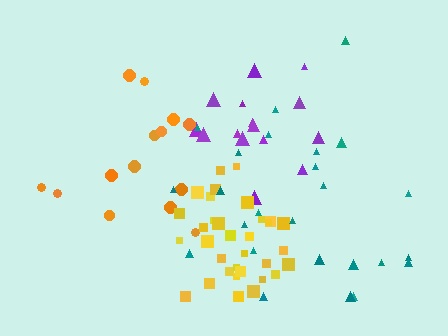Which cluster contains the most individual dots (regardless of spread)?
Yellow (33).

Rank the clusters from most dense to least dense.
yellow, purple, orange, teal.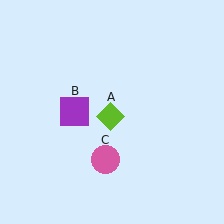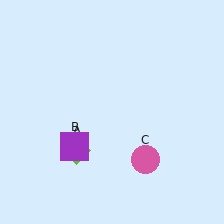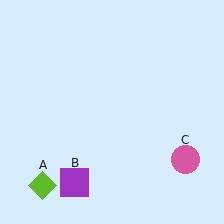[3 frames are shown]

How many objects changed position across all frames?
3 objects changed position: lime diamond (object A), purple square (object B), pink circle (object C).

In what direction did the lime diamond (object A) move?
The lime diamond (object A) moved down and to the left.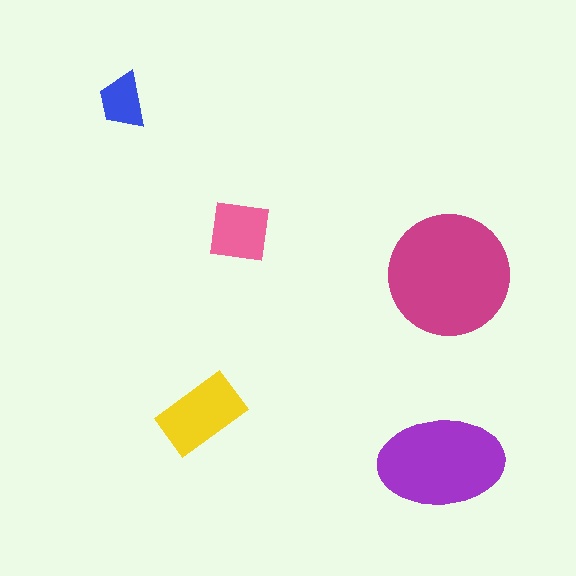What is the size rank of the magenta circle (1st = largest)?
1st.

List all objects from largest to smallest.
The magenta circle, the purple ellipse, the yellow rectangle, the pink square, the blue trapezoid.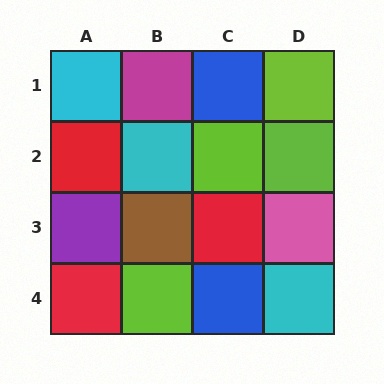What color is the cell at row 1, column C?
Blue.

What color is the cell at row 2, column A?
Red.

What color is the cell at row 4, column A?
Red.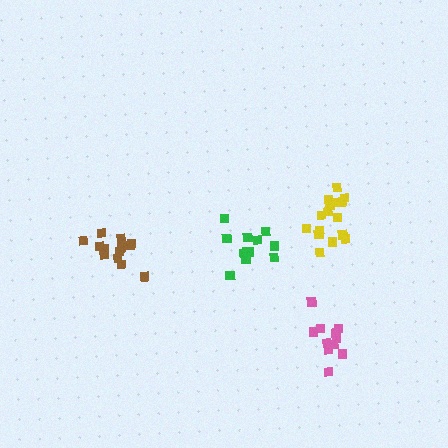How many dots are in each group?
Group 1: 13 dots, Group 2: 13 dots, Group 3: 12 dots, Group 4: 16 dots (54 total).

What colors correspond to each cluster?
The clusters are colored: green, brown, pink, yellow.